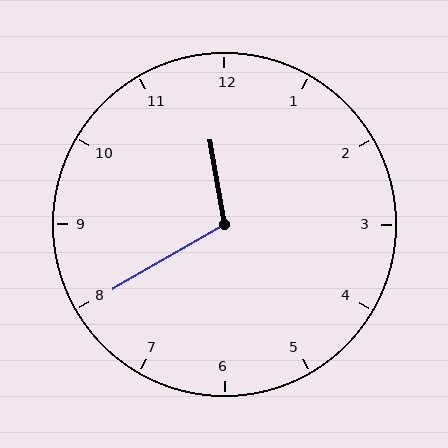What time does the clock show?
11:40.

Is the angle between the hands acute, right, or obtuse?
It is obtuse.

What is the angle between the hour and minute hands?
Approximately 110 degrees.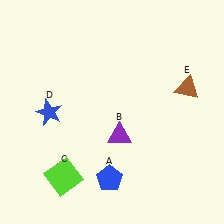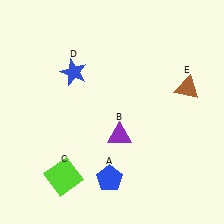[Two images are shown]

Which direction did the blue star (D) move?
The blue star (D) moved up.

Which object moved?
The blue star (D) moved up.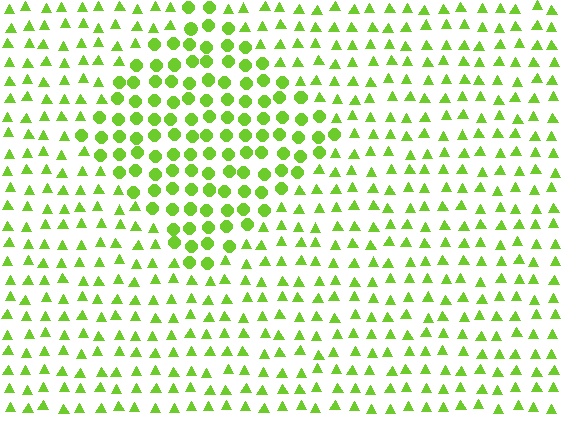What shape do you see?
I see a diamond.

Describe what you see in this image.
The image is filled with small lime elements arranged in a uniform grid. A diamond-shaped region contains circles, while the surrounding area contains triangles. The boundary is defined purely by the change in element shape.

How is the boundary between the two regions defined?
The boundary is defined by a change in element shape: circles inside vs. triangles outside. All elements share the same color and spacing.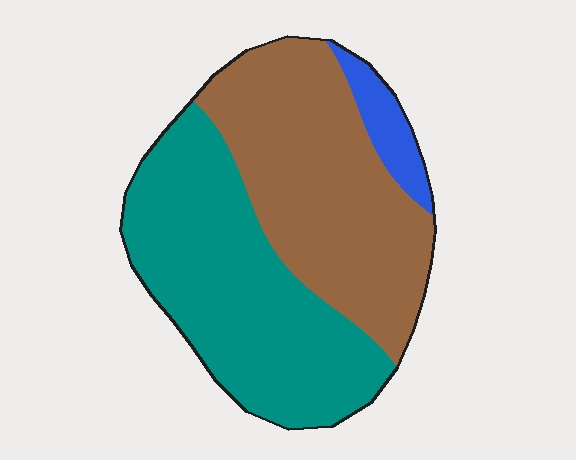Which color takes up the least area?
Blue, at roughly 5%.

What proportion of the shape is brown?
Brown takes up between a quarter and a half of the shape.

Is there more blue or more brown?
Brown.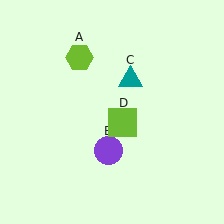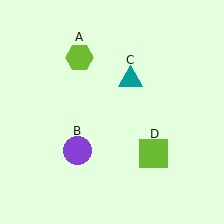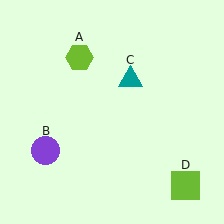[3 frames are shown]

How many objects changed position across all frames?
2 objects changed position: purple circle (object B), lime square (object D).